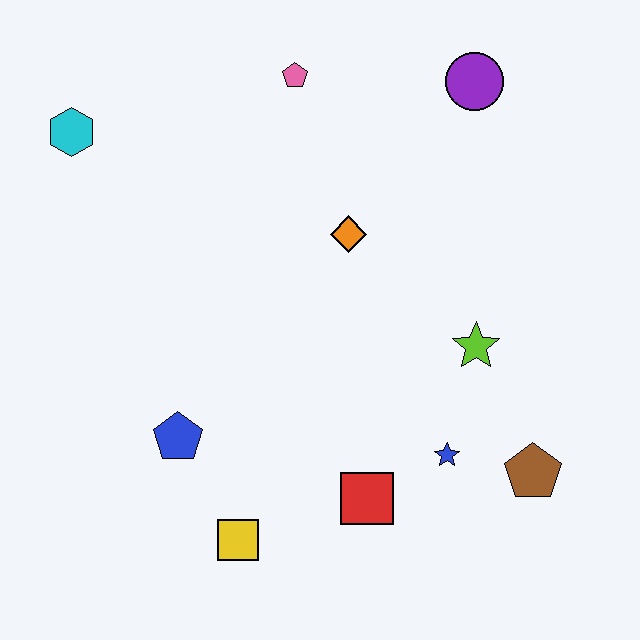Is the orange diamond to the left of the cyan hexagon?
No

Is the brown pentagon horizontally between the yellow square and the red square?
No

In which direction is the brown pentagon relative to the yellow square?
The brown pentagon is to the right of the yellow square.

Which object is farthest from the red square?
The cyan hexagon is farthest from the red square.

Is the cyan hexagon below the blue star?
No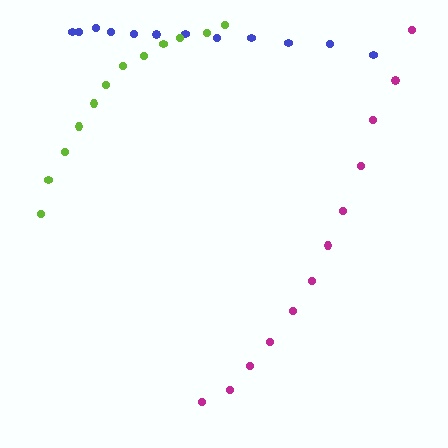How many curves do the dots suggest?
There are 3 distinct paths.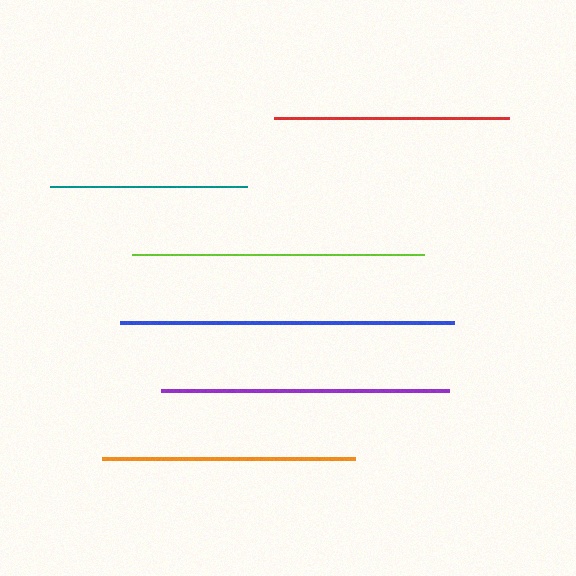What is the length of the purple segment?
The purple segment is approximately 288 pixels long.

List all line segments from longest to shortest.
From longest to shortest: blue, lime, purple, orange, red, teal.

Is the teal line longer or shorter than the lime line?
The lime line is longer than the teal line.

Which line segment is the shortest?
The teal line is the shortest at approximately 197 pixels.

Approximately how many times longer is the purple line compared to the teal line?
The purple line is approximately 1.5 times the length of the teal line.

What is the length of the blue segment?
The blue segment is approximately 334 pixels long.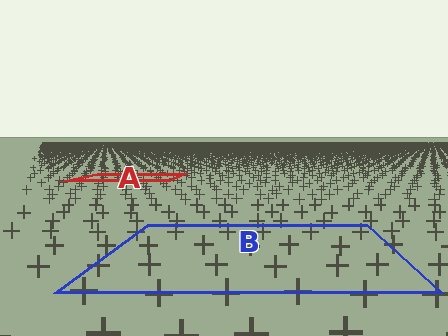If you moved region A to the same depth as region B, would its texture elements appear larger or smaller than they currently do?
They would appear larger. At a closer depth, the same texture elements are projected at a bigger on-screen size.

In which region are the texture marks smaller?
The texture marks are smaller in region A, because it is farther away.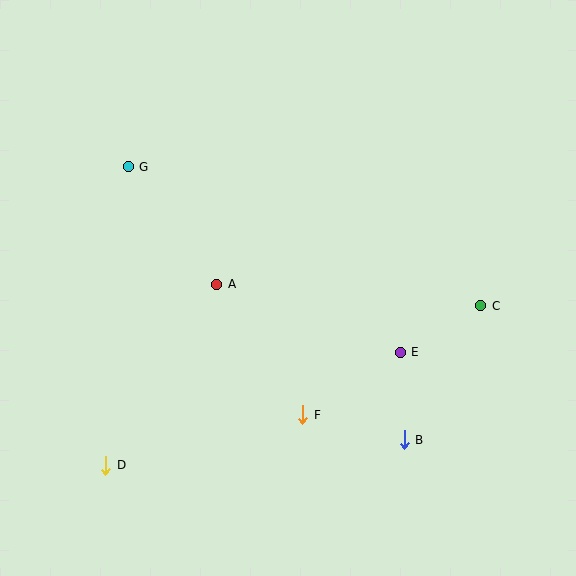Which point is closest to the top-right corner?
Point C is closest to the top-right corner.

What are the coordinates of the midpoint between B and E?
The midpoint between B and E is at (402, 396).